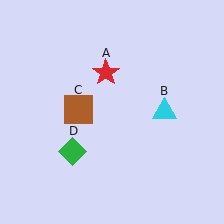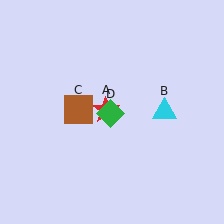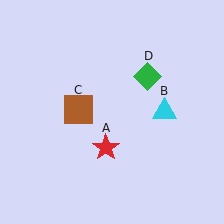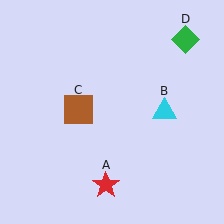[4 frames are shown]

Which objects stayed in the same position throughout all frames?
Cyan triangle (object B) and brown square (object C) remained stationary.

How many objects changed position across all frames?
2 objects changed position: red star (object A), green diamond (object D).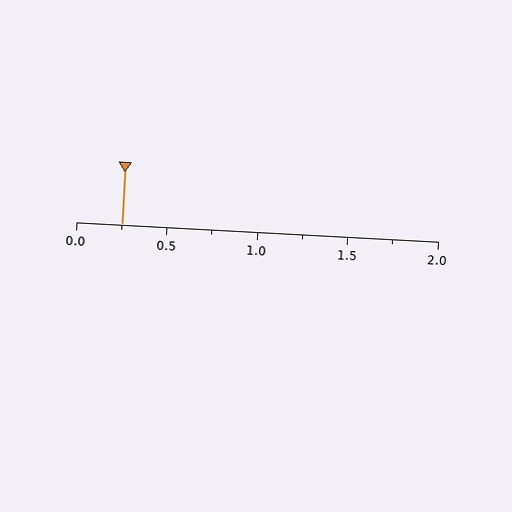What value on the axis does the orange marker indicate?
The marker indicates approximately 0.25.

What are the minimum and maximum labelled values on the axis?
The axis runs from 0.0 to 2.0.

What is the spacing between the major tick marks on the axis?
The major ticks are spaced 0.5 apart.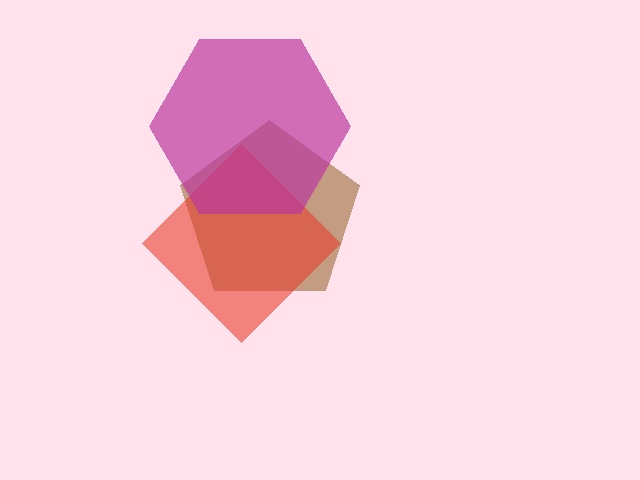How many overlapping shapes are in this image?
There are 3 overlapping shapes in the image.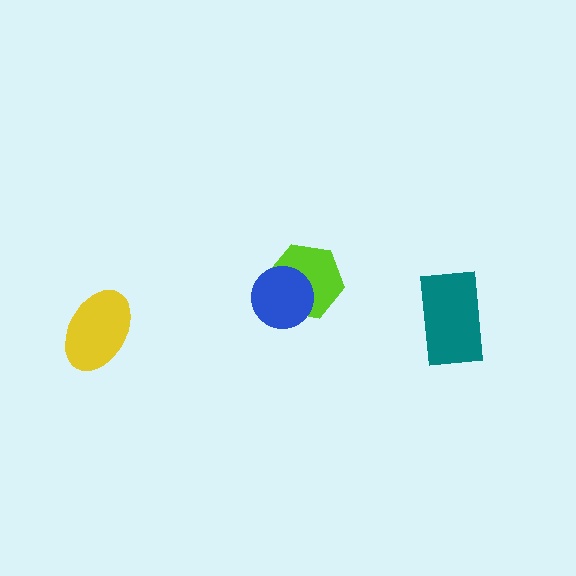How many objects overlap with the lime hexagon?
1 object overlaps with the lime hexagon.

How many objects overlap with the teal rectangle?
0 objects overlap with the teal rectangle.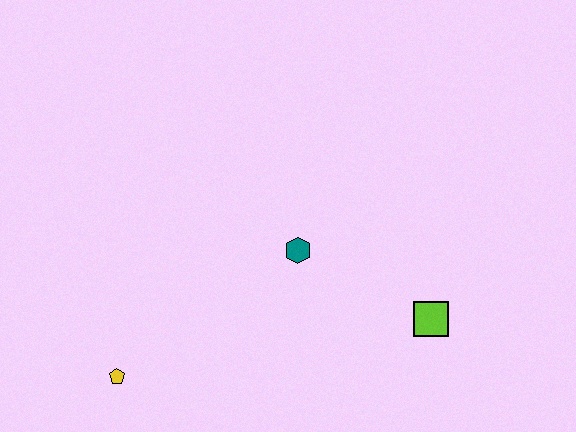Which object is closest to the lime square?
The teal hexagon is closest to the lime square.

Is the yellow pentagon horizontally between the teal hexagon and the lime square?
No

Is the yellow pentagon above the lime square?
No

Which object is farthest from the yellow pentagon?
The lime square is farthest from the yellow pentagon.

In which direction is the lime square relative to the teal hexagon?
The lime square is to the right of the teal hexagon.